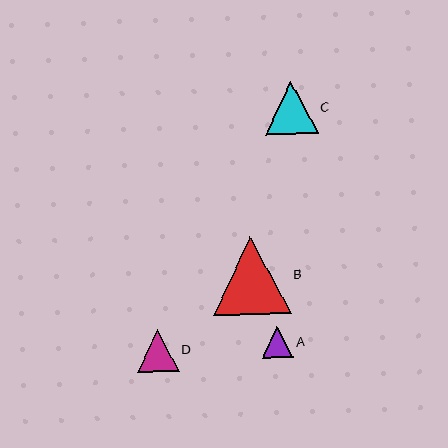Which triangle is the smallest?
Triangle A is the smallest with a size of approximately 31 pixels.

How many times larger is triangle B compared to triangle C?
Triangle B is approximately 1.5 times the size of triangle C.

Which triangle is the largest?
Triangle B is the largest with a size of approximately 78 pixels.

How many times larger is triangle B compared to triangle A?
Triangle B is approximately 2.5 times the size of triangle A.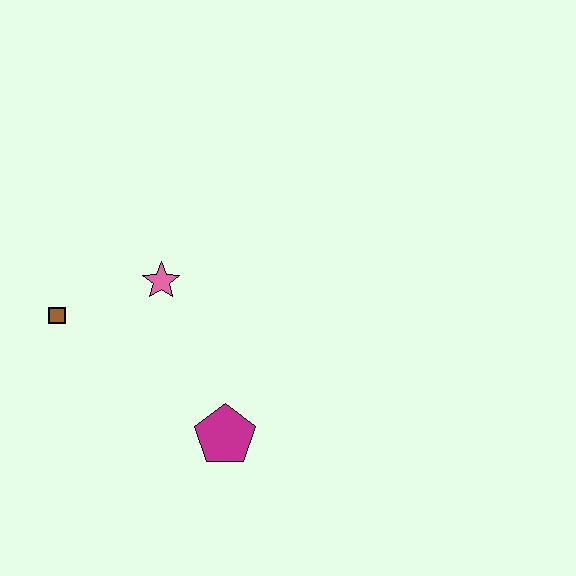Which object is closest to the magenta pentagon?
The pink star is closest to the magenta pentagon.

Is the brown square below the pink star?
Yes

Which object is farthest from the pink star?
The magenta pentagon is farthest from the pink star.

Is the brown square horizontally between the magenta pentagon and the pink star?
No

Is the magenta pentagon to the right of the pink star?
Yes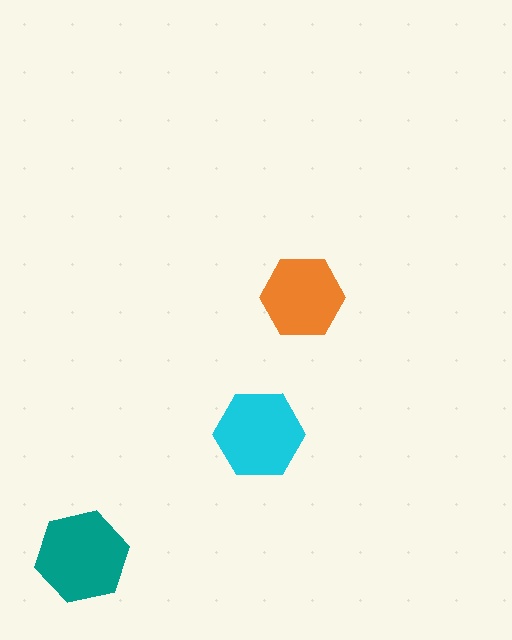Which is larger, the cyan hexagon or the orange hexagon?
The cyan one.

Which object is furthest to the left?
The teal hexagon is leftmost.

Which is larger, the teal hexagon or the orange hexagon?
The teal one.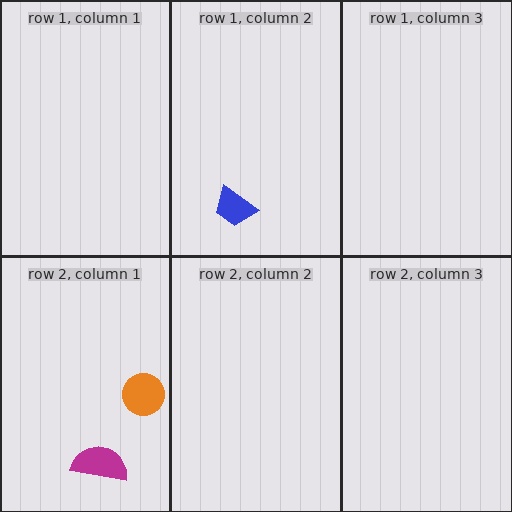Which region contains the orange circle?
The row 2, column 1 region.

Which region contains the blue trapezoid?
The row 1, column 2 region.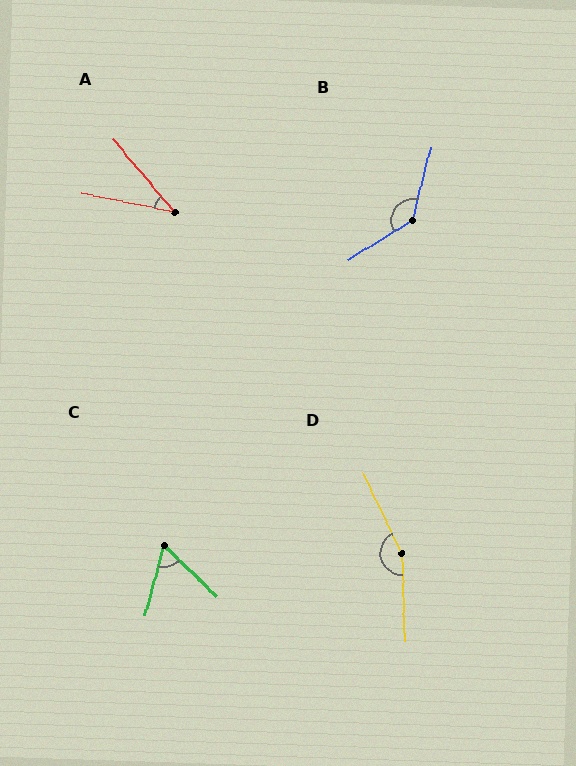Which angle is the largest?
D, at approximately 156 degrees.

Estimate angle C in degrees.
Approximately 61 degrees.